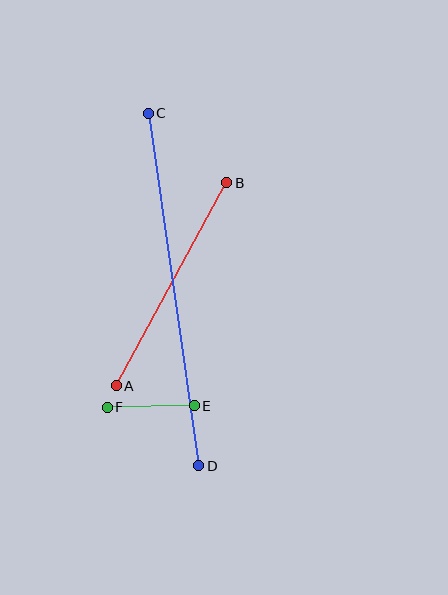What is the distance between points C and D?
The distance is approximately 356 pixels.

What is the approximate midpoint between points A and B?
The midpoint is at approximately (171, 284) pixels.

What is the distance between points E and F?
The distance is approximately 87 pixels.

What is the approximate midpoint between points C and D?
The midpoint is at approximately (173, 289) pixels.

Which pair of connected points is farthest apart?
Points C and D are farthest apart.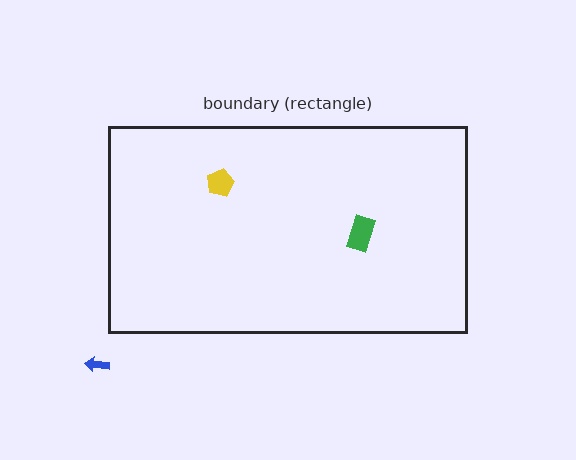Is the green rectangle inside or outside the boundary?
Inside.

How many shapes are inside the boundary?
2 inside, 1 outside.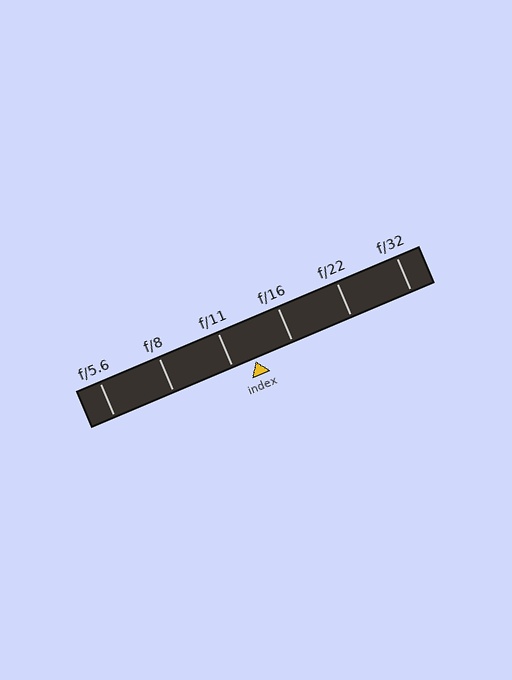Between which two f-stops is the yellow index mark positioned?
The index mark is between f/11 and f/16.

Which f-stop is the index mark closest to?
The index mark is closest to f/11.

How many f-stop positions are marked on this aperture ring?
There are 6 f-stop positions marked.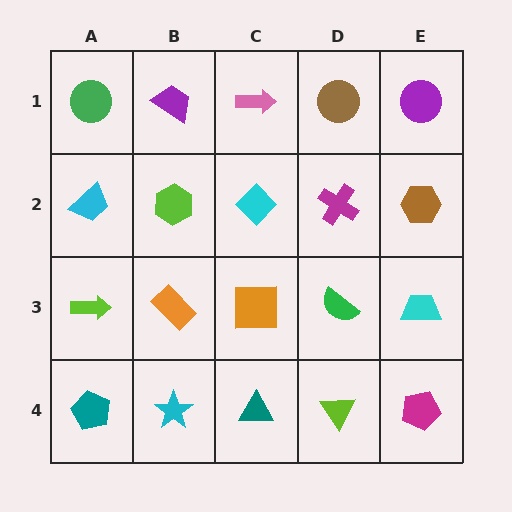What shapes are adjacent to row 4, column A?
A lime arrow (row 3, column A), a cyan star (row 4, column B).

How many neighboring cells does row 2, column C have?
4.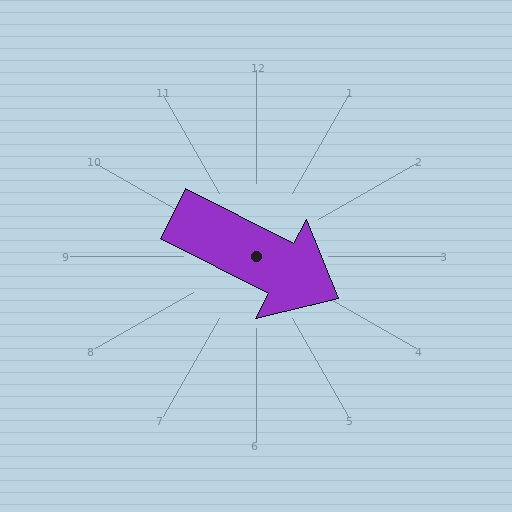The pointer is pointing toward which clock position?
Roughly 4 o'clock.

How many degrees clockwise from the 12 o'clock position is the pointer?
Approximately 117 degrees.